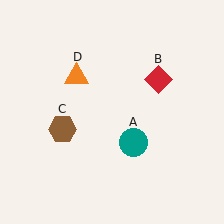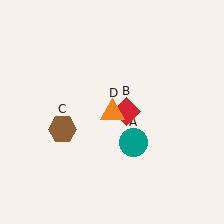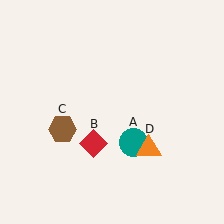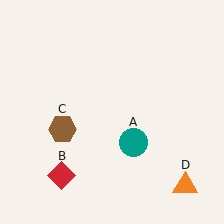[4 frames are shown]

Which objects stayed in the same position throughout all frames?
Teal circle (object A) and brown hexagon (object C) remained stationary.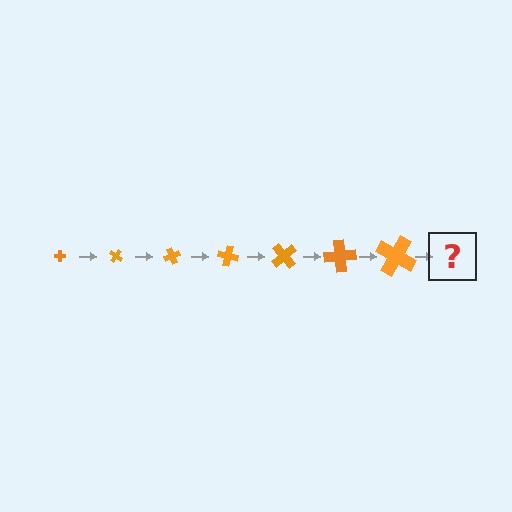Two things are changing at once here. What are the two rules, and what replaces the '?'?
The two rules are that the cross grows larger each step and it rotates 35 degrees each step. The '?' should be a cross, larger than the previous one and rotated 245 degrees from the start.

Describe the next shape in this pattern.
It should be a cross, larger than the previous one and rotated 245 degrees from the start.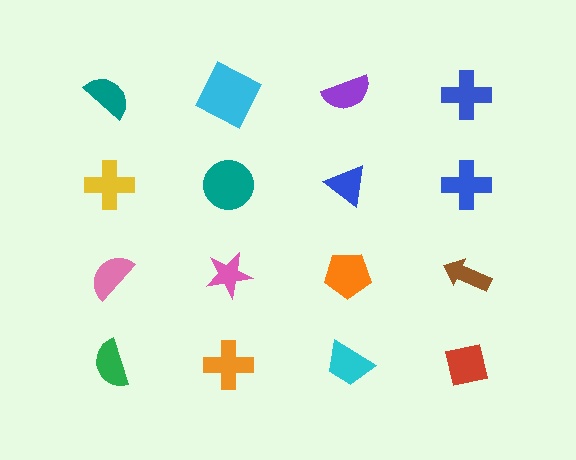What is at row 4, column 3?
A cyan trapezoid.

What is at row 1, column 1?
A teal semicircle.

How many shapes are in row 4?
4 shapes.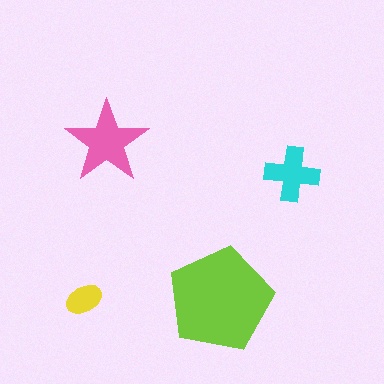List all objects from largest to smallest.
The lime pentagon, the pink star, the cyan cross, the yellow ellipse.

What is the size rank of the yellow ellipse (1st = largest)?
4th.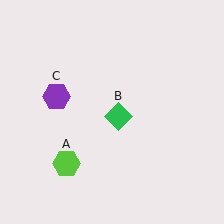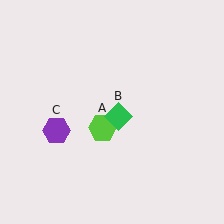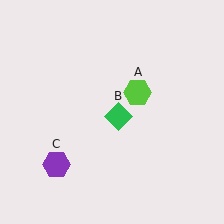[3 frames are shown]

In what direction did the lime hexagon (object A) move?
The lime hexagon (object A) moved up and to the right.